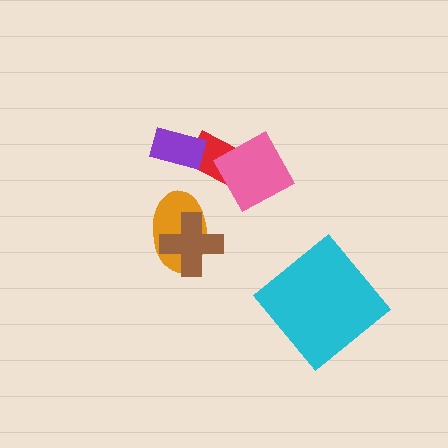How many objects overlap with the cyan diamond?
0 objects overlap with the cyan diamond.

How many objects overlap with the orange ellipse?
1 object overlaps with the orange ellipse.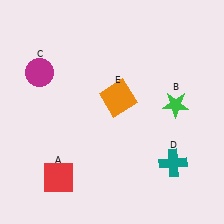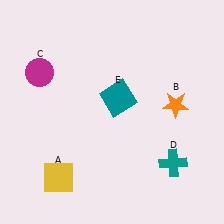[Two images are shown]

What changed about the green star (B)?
In Image 1, B is green. In Image 2, it changed to orange.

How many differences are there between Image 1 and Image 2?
There are 3 differences between the two images.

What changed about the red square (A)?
In Image 1, A is red. In Image 2, it changed to yellow.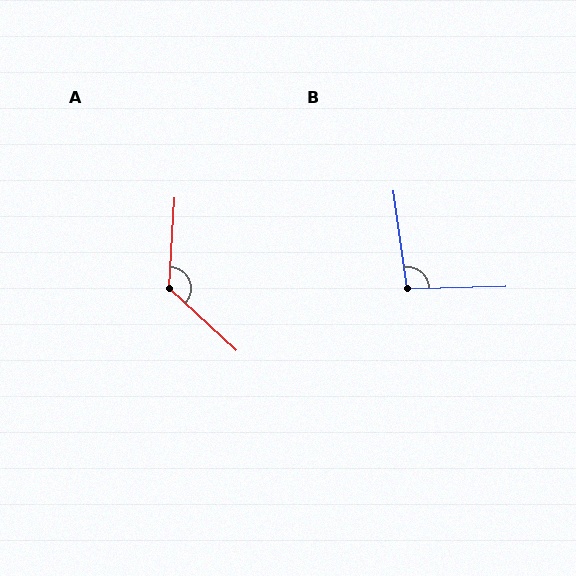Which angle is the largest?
A, at approximately 130 degrees.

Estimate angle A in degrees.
Approximately 130 degrees.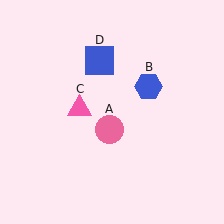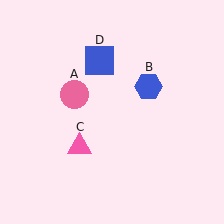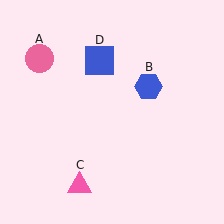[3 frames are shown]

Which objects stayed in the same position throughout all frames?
Blue hexagon (object B) and blue square (object D) remained stationary.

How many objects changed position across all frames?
2 objects changed position: pink circle (object A), pink triangle (object C).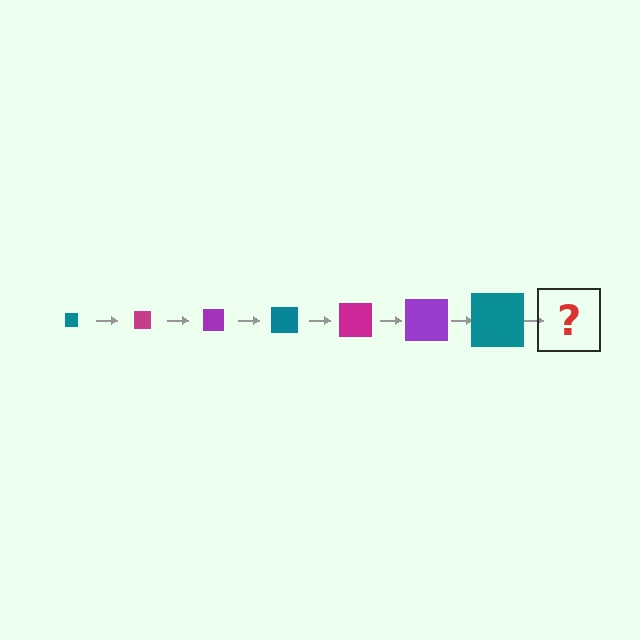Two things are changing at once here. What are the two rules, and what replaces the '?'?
The two rules are that the square grows larger each step and the color cycles through teal, magenta, and purple. The '?' should be a magenta square, larger than the previous one.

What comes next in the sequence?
The next element should be a magenta square, larger than the previous one.